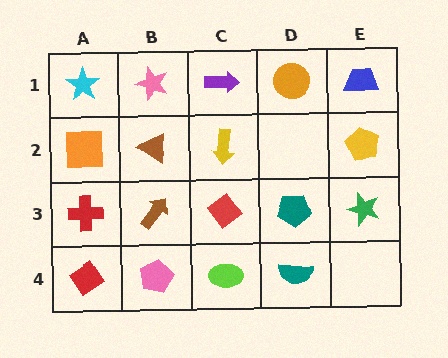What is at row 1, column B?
A pink star.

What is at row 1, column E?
A blue trapezoid.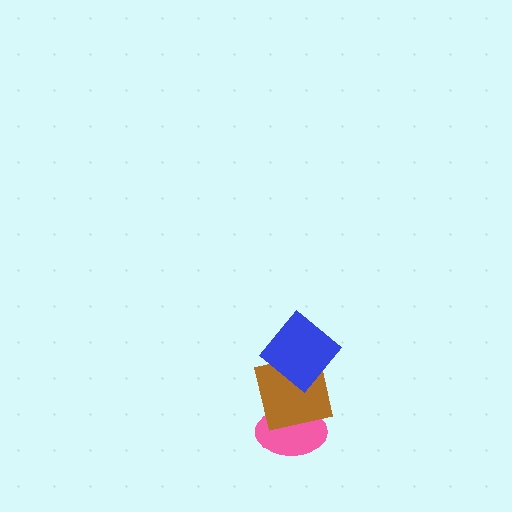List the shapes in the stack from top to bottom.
From top to bottom: the blue diamond, the brown square, the pink ellipse.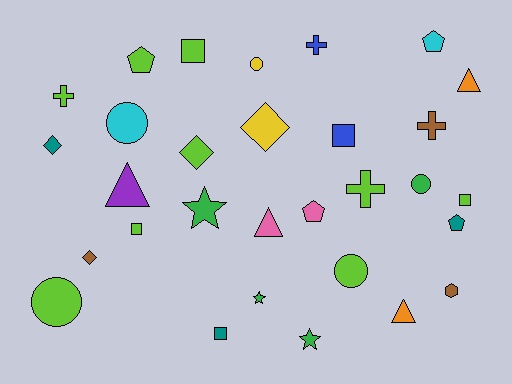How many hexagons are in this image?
There is 1 hexagon.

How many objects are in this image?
There are 30 objects.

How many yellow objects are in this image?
There are 2 yellow objects.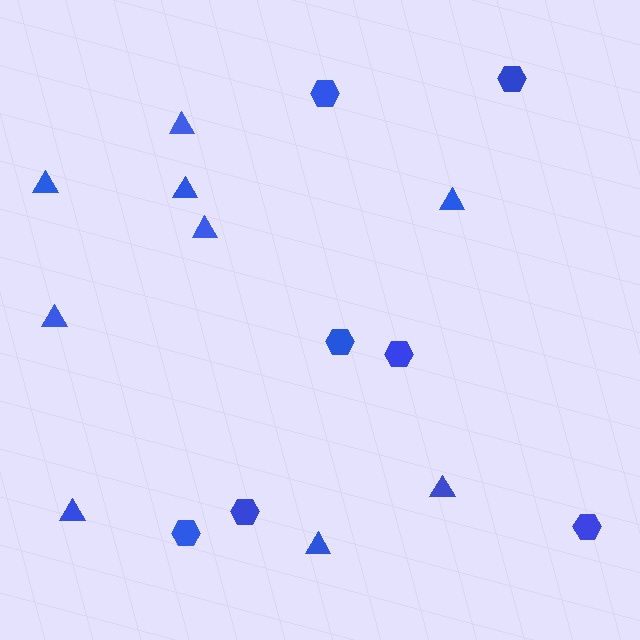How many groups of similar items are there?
There are 2 groups: one group of hexagons (7) and one group of triangles (9).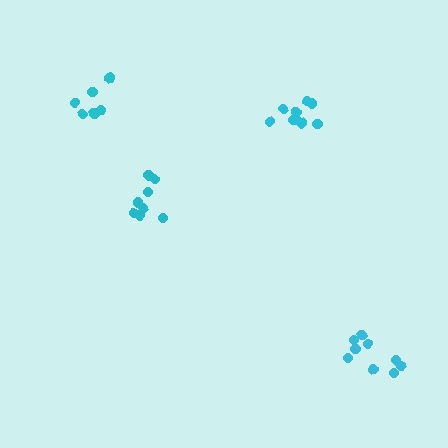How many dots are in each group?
Group 1: 8 dots, Group 2: 9 dots, Group 3: 9 dots, Group 4: 6 dots (32 total).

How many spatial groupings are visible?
There are 4 spatial groupings.